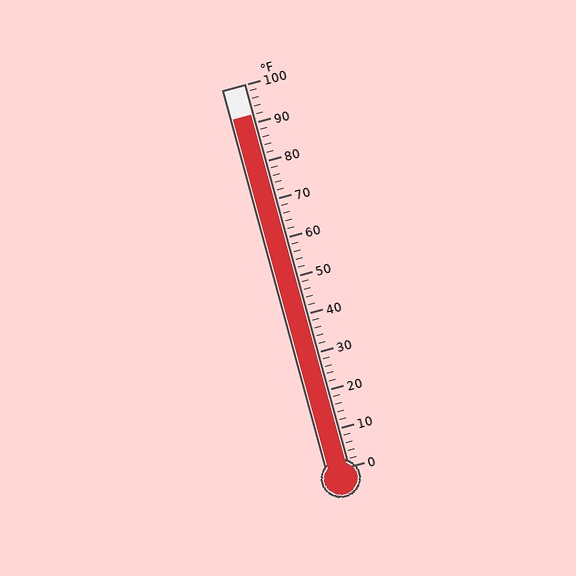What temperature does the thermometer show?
The thermometer shows approximately 92°F.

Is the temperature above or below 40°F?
The temperature is above 40°F.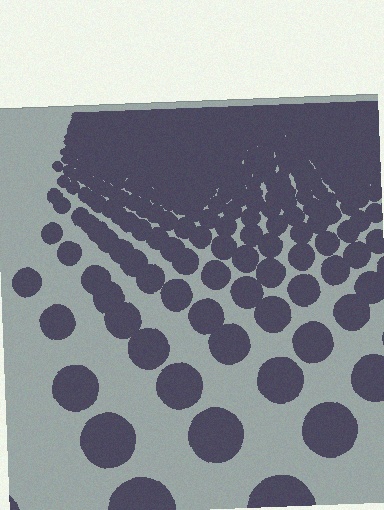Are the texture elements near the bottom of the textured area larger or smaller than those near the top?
Larger. Near the bottom, elements are closer to the viewer and appear at a bigger on-screen size.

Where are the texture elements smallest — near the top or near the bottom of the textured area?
Near the top.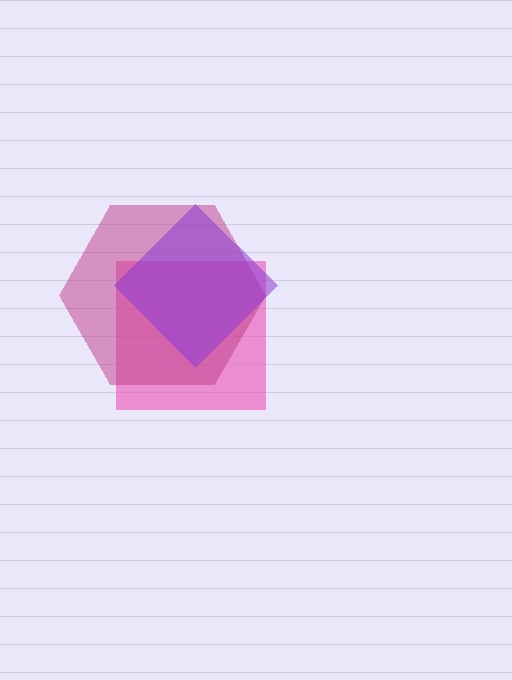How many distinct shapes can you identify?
There are 3 distinct shapes: a pink square, a magenta hexagon, a purple diamond.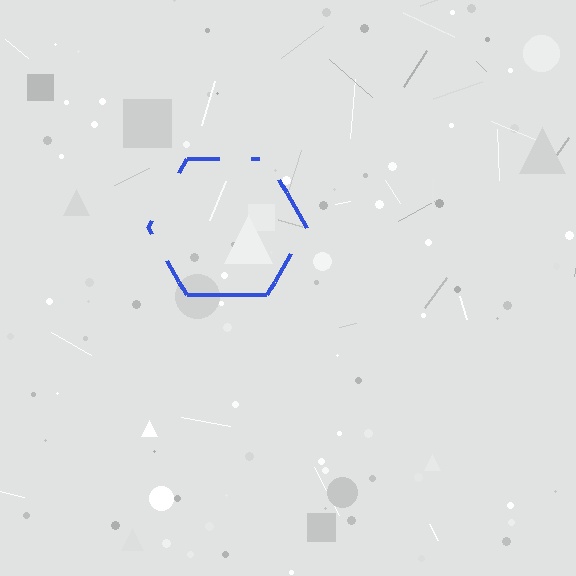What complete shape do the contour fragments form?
The contour fragments form a hexagon.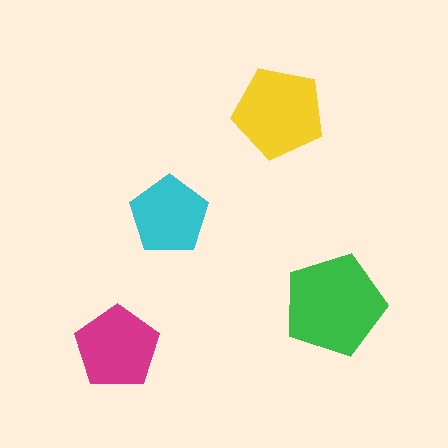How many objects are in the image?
There are 4 objects in the image.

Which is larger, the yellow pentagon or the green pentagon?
The green one.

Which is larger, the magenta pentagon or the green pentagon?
The green one.